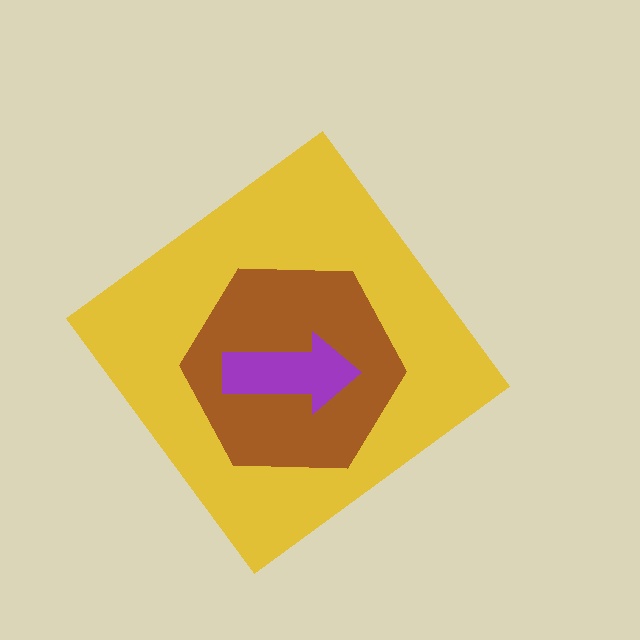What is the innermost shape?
The purple arrow.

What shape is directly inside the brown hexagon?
The purple arrow.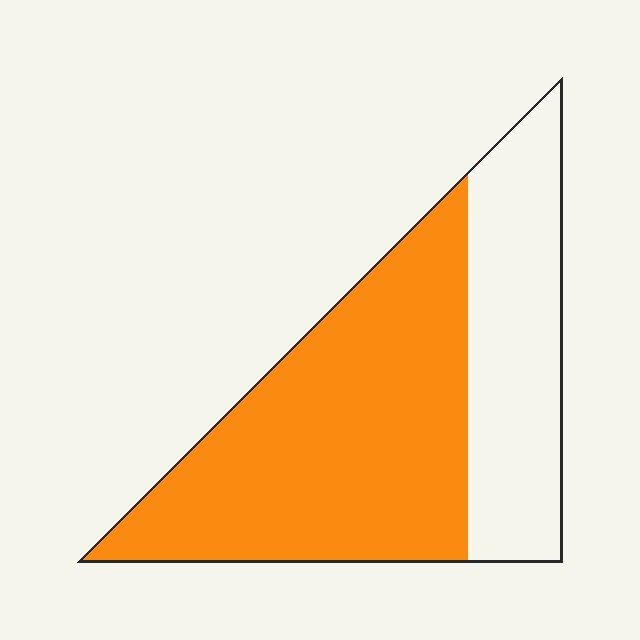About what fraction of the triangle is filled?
About two thirds (2/3).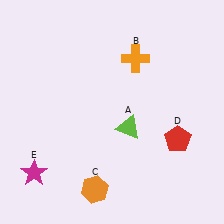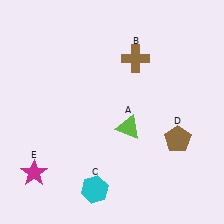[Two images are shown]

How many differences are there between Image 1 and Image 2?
There are 3 differences between the two images.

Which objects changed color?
B changed from orange to brown. C changed from orange to cyan. D changed from red to brown.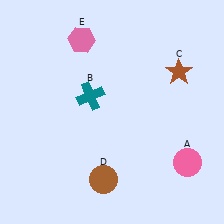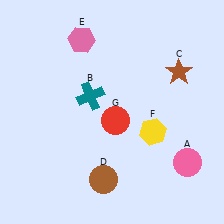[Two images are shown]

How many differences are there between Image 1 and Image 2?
There are 2 differences between the two images.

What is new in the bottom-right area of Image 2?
A yellow hexagon (F) was added in the bottom-right area of Image 2.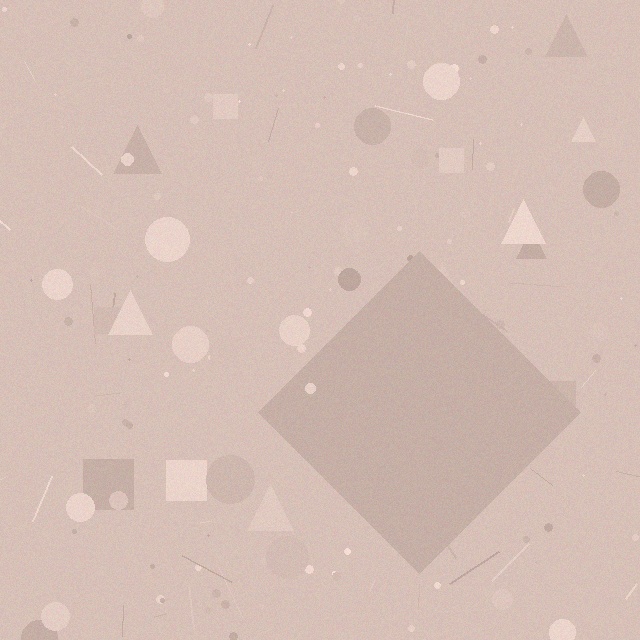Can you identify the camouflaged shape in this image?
The camouflaged shape is a diamond.